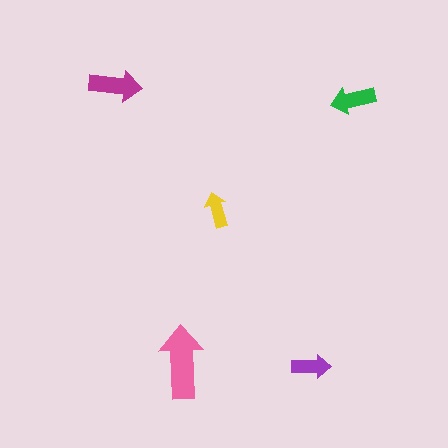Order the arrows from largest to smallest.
the pink one, the magenta one, the green one, the purple one, the yellow one.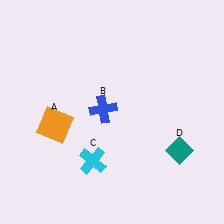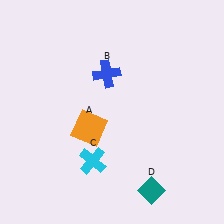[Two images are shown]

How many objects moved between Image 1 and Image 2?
3 objects moved between the two images.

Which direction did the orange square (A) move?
The orange square (A) moved right.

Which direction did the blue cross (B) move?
The blue cross (B) moved up.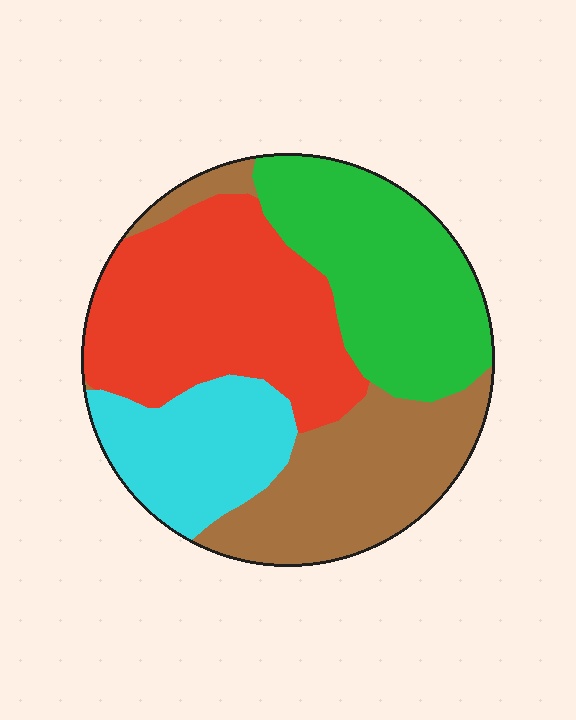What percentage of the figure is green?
Green covers around 25% of the figure.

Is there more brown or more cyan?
Brown.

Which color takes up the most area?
Red, at roughly 30%.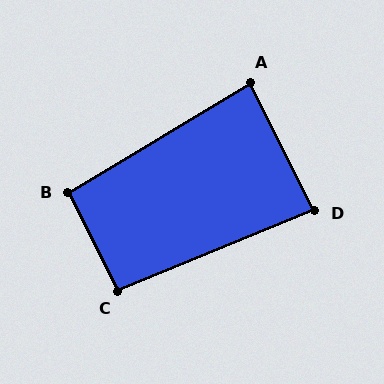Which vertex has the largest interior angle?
C, at approximately 94 degrees.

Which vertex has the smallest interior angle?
A, at approximately 86 degrees.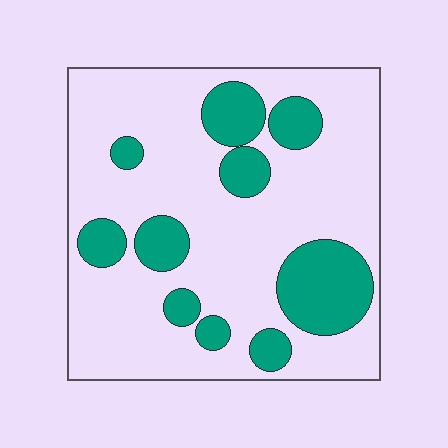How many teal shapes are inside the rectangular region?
10.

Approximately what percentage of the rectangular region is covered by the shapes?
Approximately 25%.